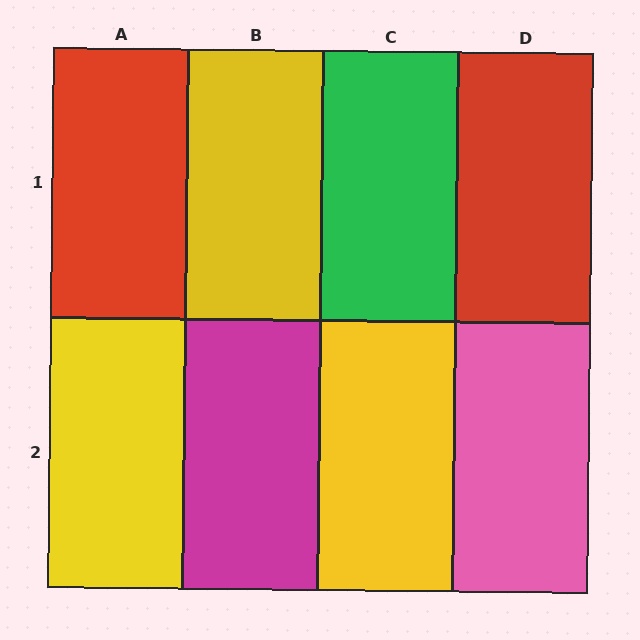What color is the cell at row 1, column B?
Yellow.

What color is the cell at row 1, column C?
Green.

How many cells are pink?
1 cell is pink.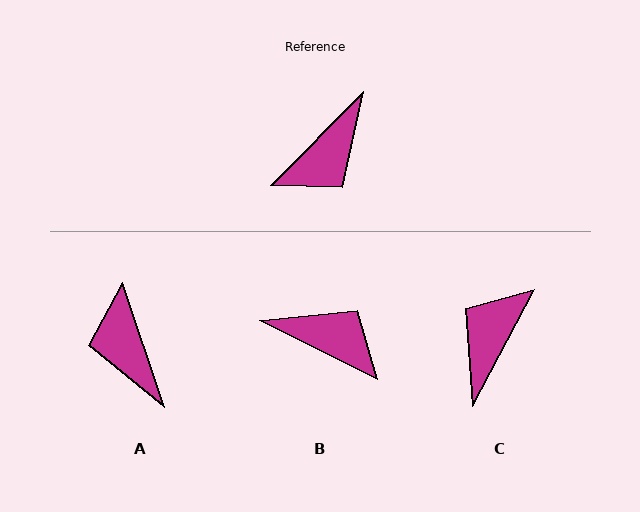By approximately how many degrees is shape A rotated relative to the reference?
Approximately 117 degrees clockwise.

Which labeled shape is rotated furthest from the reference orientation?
C, about 163 degrees away.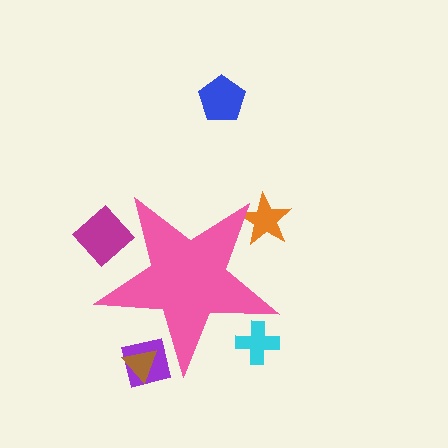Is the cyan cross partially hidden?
Yes, the cyan cross is partially hidden behind the pink star.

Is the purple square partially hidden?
Yes, the purple square is partially hidden behind the pink star.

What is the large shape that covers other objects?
A pink star.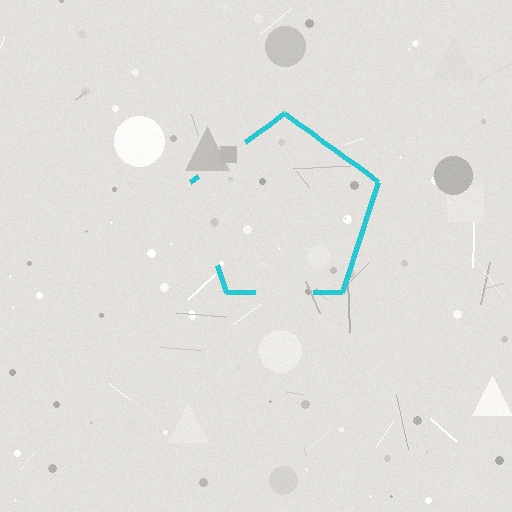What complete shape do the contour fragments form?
The contour fragments form a pentagon.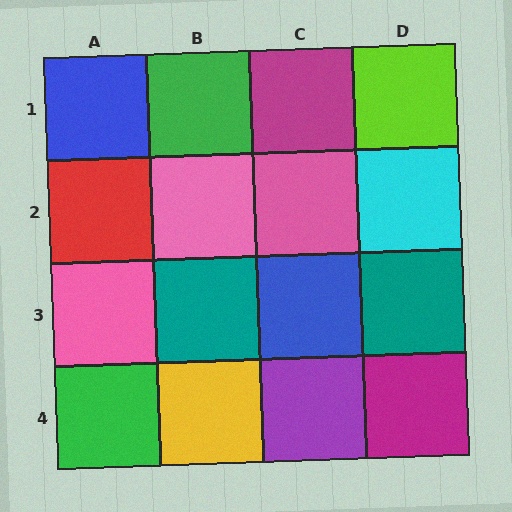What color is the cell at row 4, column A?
Green.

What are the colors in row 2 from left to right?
Red, pink, pink, cyan.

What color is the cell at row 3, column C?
Blue.